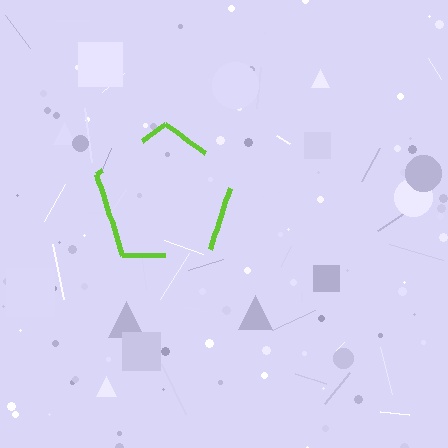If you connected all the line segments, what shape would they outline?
They would outline a pentagon.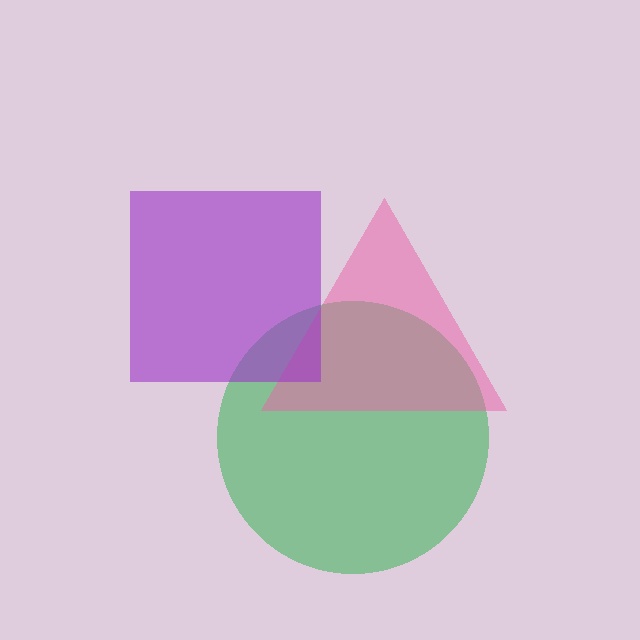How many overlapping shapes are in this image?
There are 3 overlapping shapes in the image.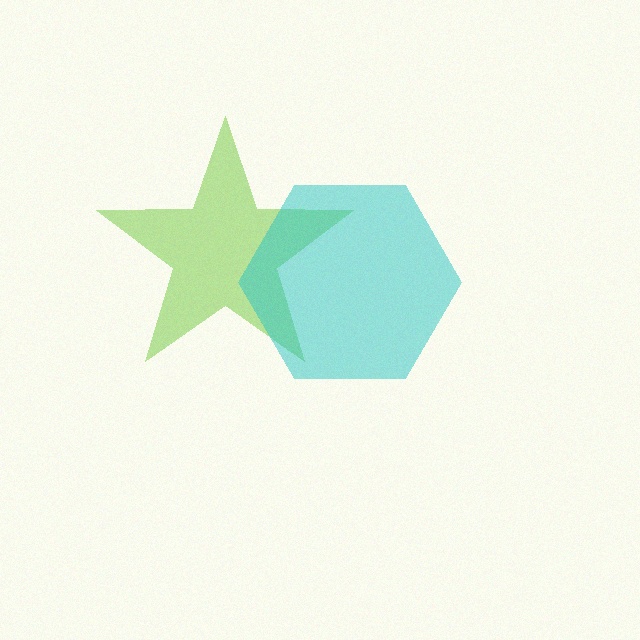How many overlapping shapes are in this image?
There are 2 overlapping shapes in the image.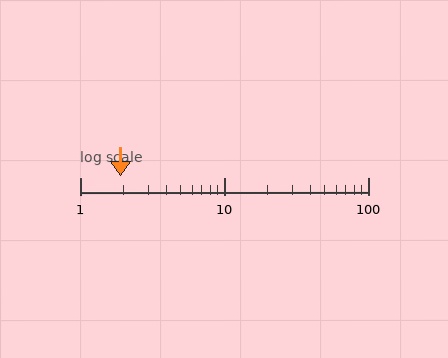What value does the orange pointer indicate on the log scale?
The pointer indicates approximately 1.9.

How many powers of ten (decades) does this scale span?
The scale spans 2 decades, from 1 to 100.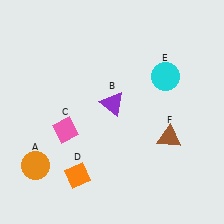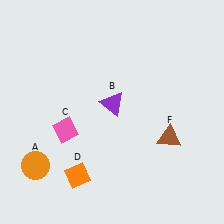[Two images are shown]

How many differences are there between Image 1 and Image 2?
There is 1 difference between the two images.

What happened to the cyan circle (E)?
The cyan circle (E) was removed in Image 2. It was in the top-right area of Image 1.